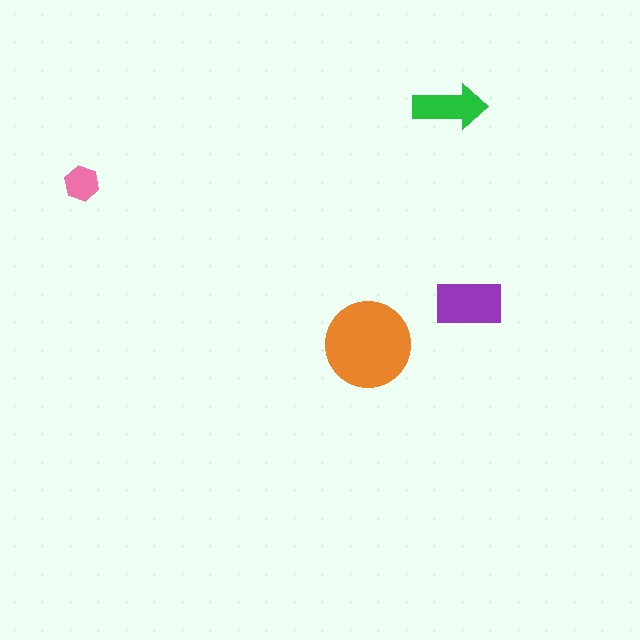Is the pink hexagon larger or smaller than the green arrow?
Smaller.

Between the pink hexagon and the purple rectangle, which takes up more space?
The purple rectangle.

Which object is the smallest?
The pink hexagon.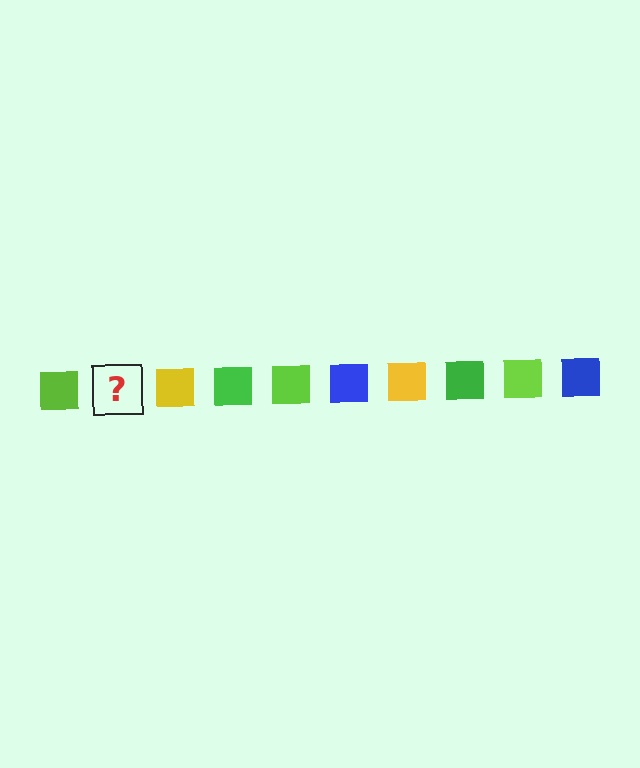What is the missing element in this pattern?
The missing element is a blue square.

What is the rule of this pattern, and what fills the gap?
The rule is that the pattern cycles through lime, blue, yellow, green squares. The gap should be filled with a blue square.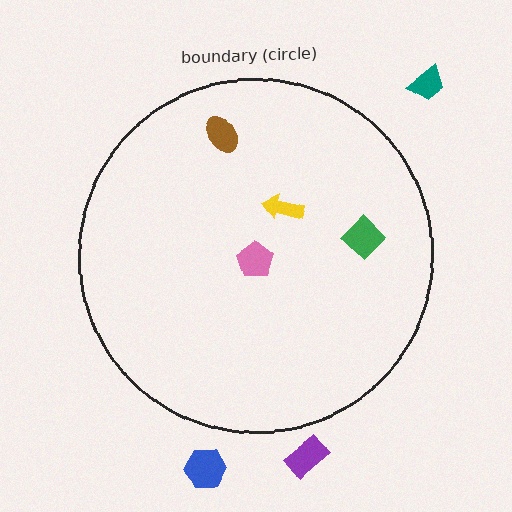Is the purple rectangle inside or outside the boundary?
Outside.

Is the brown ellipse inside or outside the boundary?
Inside.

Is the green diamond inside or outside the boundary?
Inside.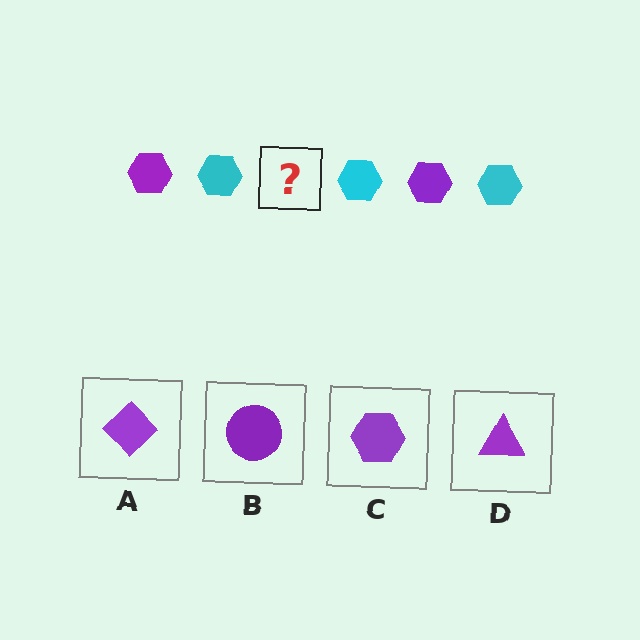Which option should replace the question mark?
Option C.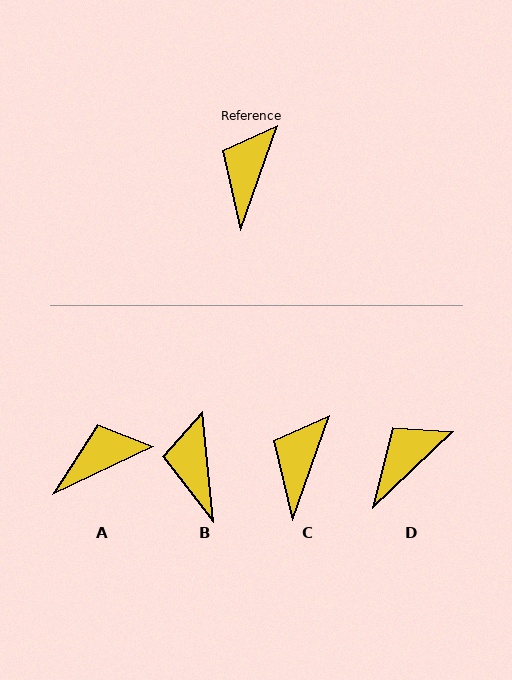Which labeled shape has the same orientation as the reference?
C.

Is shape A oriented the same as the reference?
No, it is off by about 45 degrees.